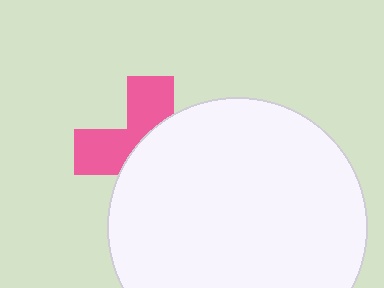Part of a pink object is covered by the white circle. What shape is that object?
It is a cross.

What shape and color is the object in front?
The object in front is a white circle.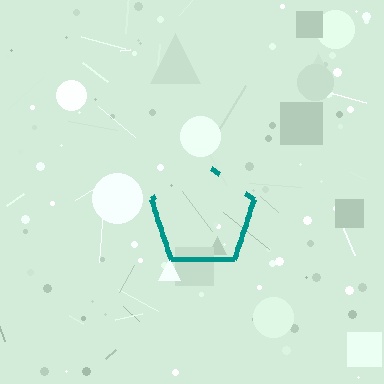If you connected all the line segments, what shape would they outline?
They would outline a pentagon.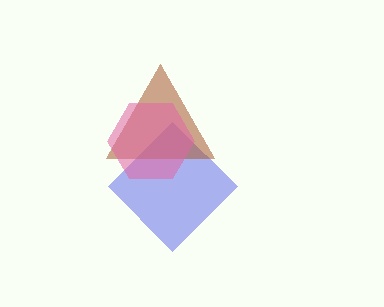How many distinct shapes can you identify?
There are 3 distinct shapes: a blue diamond, a brown triangle, a pink hexagon.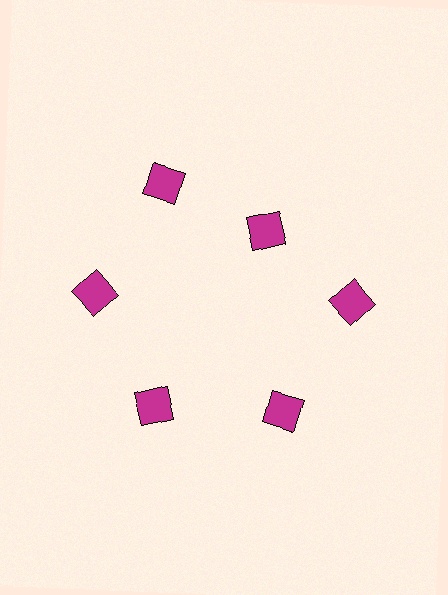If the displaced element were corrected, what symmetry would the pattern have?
It would have 6-fold rotational symmetry — the pattern would map onto itself every 60 degrees.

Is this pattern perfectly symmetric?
No. The 6 magenta diamonds are arranged in a ring, but one element near the 1 o'clock position is pulled inward toward the center, breaking the 6-fold rotational symmetry.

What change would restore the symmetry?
The symmetry would be restored by moving it outward, back onto the ring so that all 6 diamonds sit at equal angles and equal distance from the center.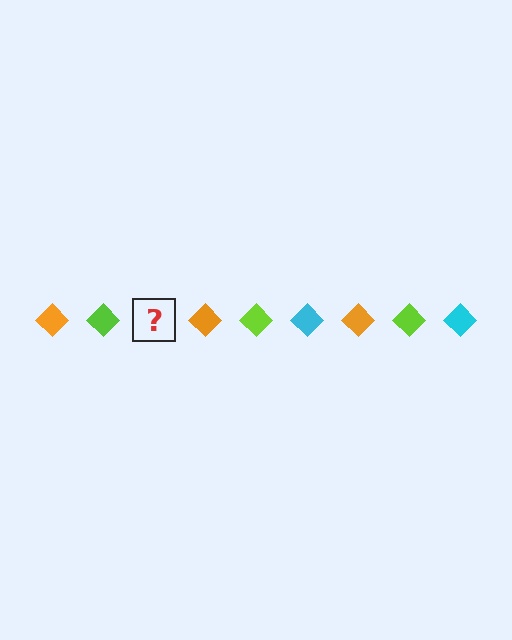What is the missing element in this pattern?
The missing element is a cyan diamond.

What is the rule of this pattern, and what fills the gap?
The rule is that the pattern cycles through orange, lime, cyan diamonds. The gap should be filled with a cyan diamond.